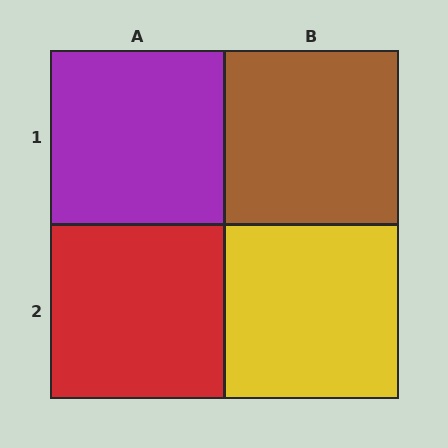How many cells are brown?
1 cell is brown.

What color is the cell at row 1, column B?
Brown.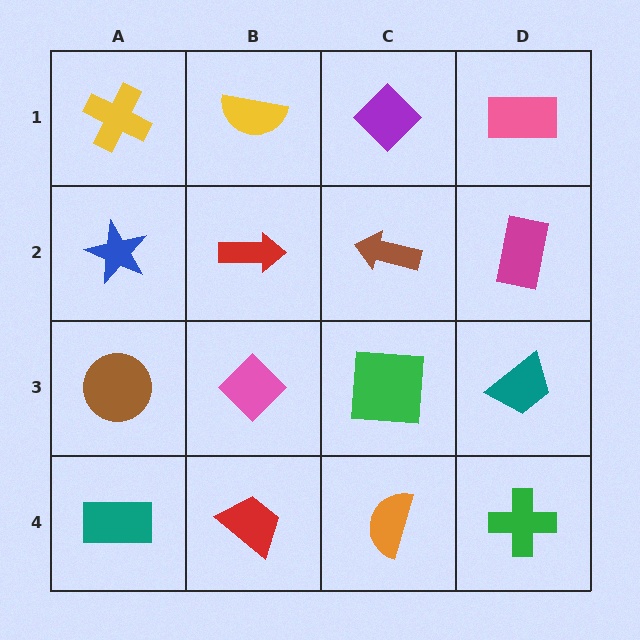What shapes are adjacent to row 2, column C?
A purple diamond (row 1, column C), a green square (row 3, column C), a red arrow (row 2, column B), a magenta rectangle (row 2, column D).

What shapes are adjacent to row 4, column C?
A green square (row 3, column C), a red trapezoid (row 4, column B), a green cross (row 4, column D).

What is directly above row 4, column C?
A green square.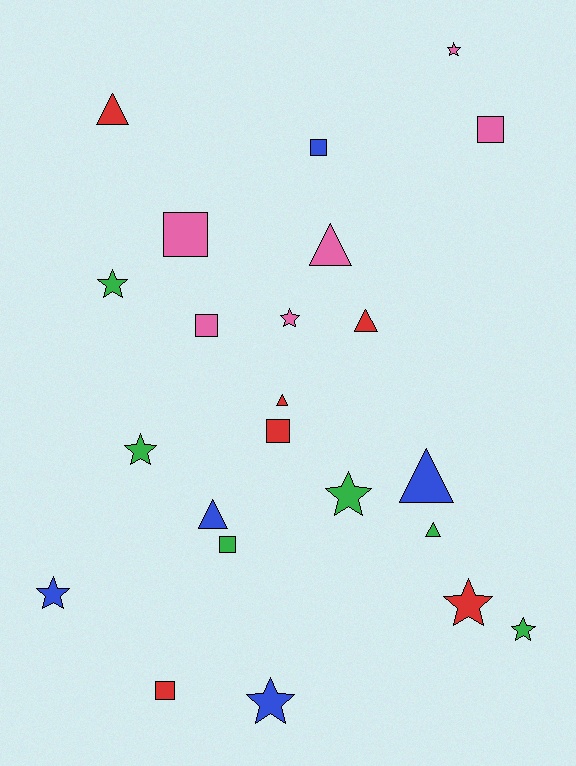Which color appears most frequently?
Red, with 6 objects.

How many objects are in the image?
There are 23 objects.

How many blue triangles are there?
There are 2 blue triangles.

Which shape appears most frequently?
Star, with 9 objects.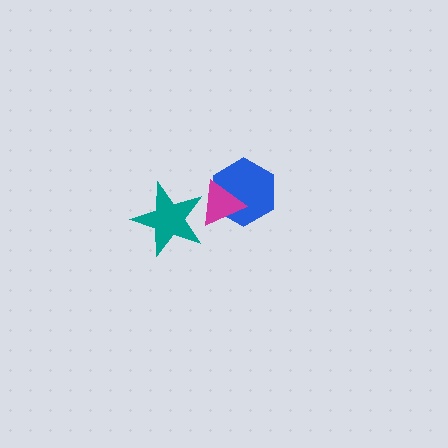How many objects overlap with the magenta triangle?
2 objects overlap with the magenta triangle.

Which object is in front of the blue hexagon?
The magenta triangle is in front of the blue hexagon.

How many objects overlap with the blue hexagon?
1 object overlaps with the blue hexagon.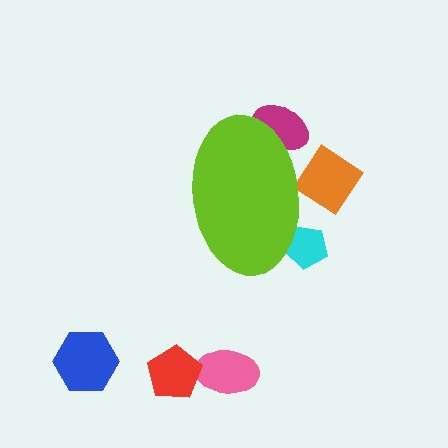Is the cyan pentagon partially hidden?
Yes, the cyan pentagon is partially hidden behind the lime ellipse.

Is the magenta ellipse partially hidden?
Yes, the magenta ellipse is partially hidden behind the lime ellipse.